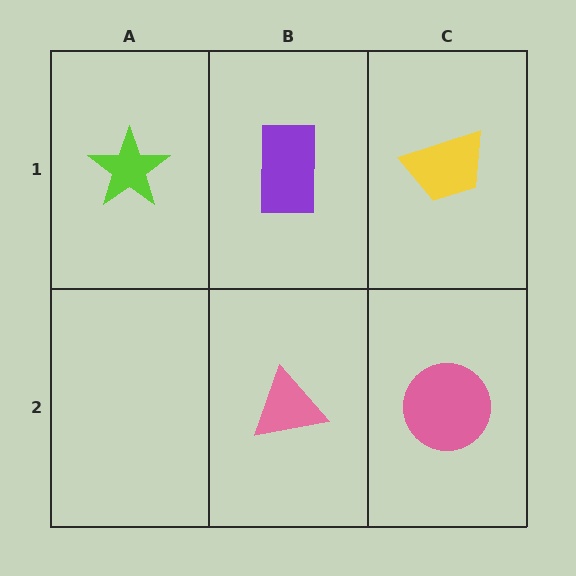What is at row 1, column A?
A lime star.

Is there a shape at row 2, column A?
No, that cell is empty.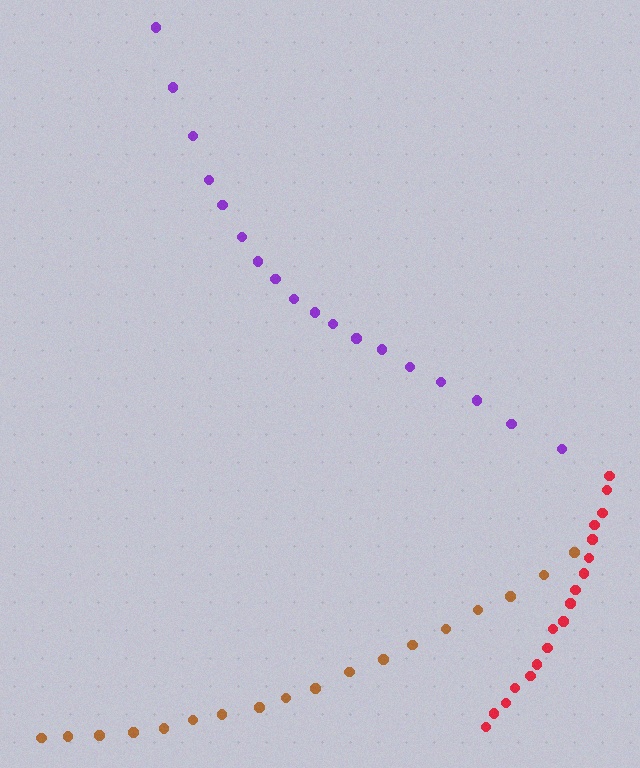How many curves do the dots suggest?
There are 3 distinct paths.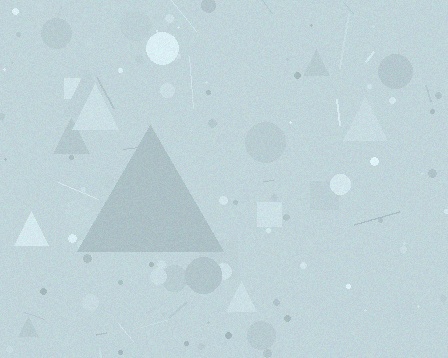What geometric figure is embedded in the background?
A triangle is embedded in the background.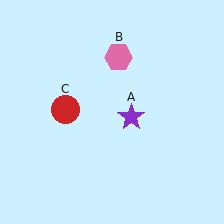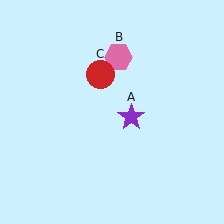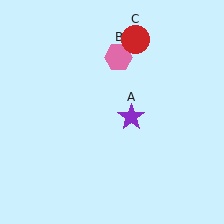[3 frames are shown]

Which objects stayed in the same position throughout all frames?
Purple star (object A) and pink hexagon (object B) remained stationary.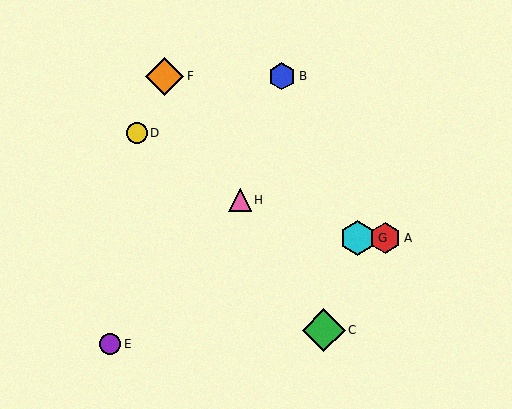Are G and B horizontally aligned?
No, G is at y≈238 and B is at y≈76.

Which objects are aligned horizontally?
Objects A, G are aligned horizontally.